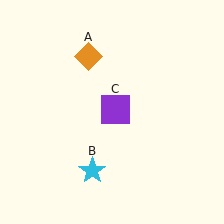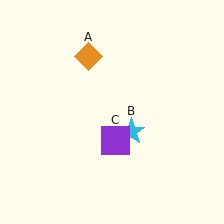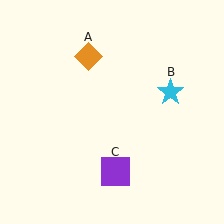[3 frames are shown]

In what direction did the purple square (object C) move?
The purple square (object C) moved down.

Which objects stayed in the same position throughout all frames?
Orange diamond (object A) remained stationary.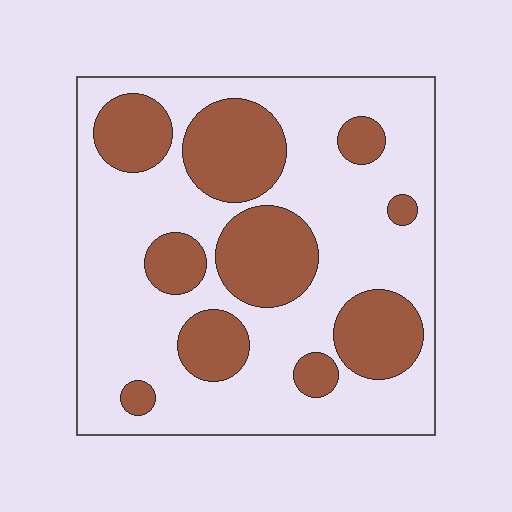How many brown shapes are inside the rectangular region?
10.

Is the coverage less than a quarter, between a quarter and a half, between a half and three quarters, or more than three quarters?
Between a quarter and a half.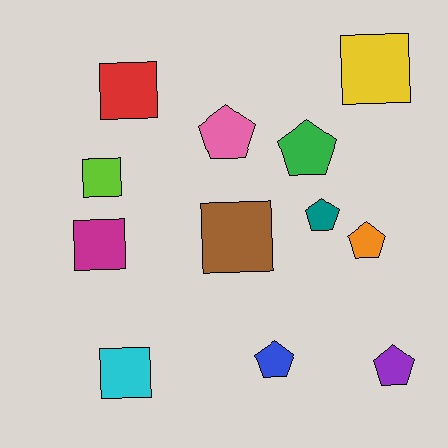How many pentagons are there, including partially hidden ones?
There are 6 pentagons.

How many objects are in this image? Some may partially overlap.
There are 12 objects.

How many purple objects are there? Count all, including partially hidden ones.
There is 1 purple object.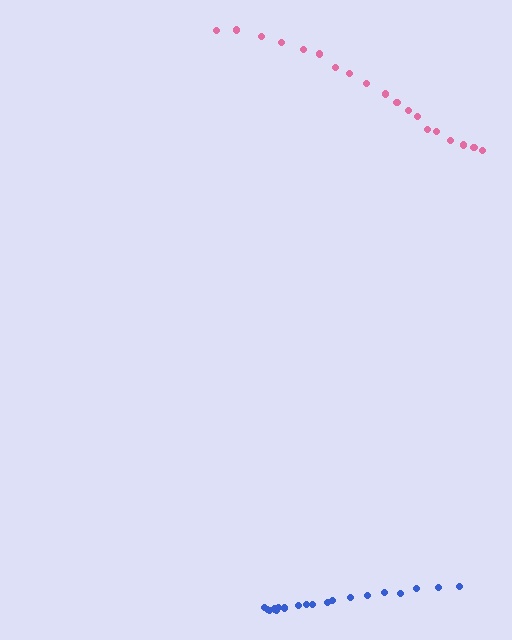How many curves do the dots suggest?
There are 2 distinct paths.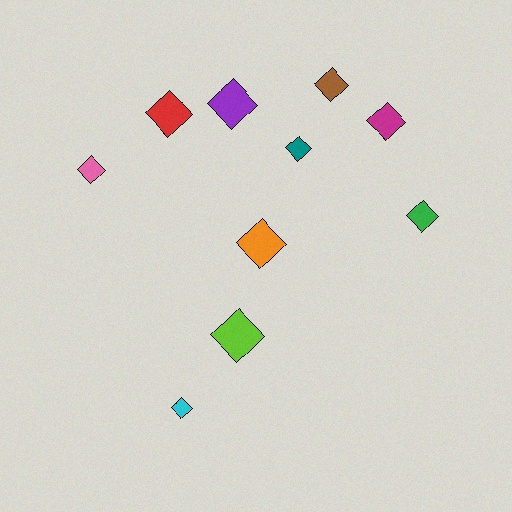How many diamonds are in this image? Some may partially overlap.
There are 10 diamonds.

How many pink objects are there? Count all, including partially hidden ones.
There is 1 pink object.